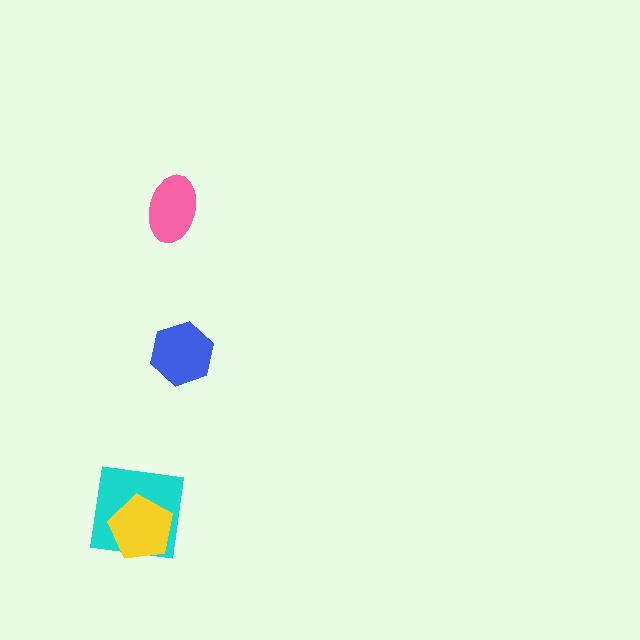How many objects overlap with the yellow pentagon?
1 object overlaps with the yellow pentagon.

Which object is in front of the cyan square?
The yellow pentagon is in front of the cyan square.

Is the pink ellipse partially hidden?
No, no other shape covers it.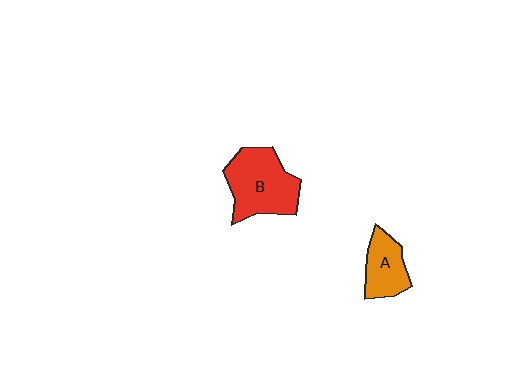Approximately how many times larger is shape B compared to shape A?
Approximately 1.7 times.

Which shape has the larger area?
Shape B (red).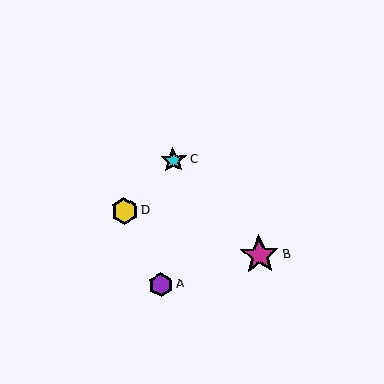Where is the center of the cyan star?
The center of the cyan star is at (173, 160).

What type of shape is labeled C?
Shape C is a cyan star.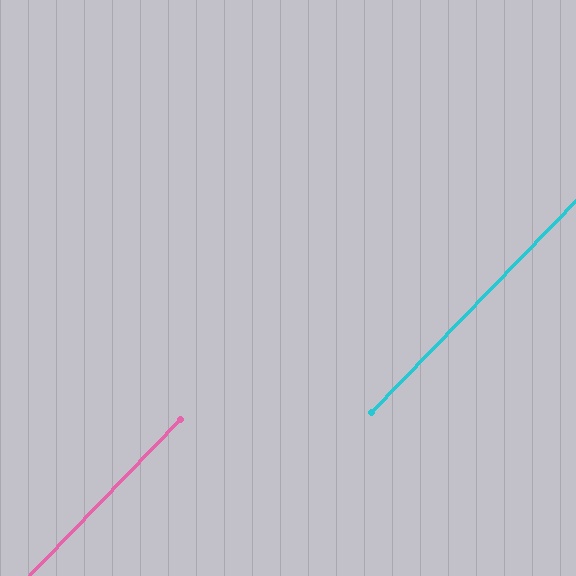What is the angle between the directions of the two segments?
Approximately 0 degrees.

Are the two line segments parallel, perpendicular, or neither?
Parallel — their directions differ by only 0.3°.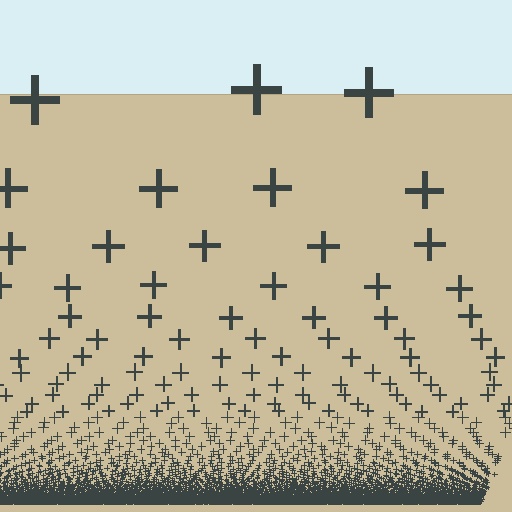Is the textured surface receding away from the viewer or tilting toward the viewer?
The surface appears to tilt toward the viewer. Texture elements get larger and sparser toward the top.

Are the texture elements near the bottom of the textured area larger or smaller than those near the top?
Smaller. The gradient is inverted — elements near the bottom are smaller and denser.